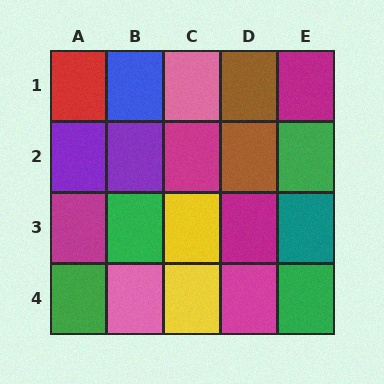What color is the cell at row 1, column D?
Brown.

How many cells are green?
4 cells are green.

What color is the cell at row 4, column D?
Magenta.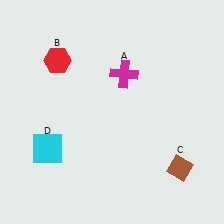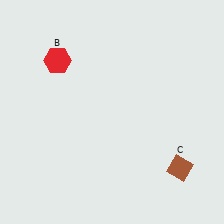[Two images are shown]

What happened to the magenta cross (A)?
The magenta cross (A) was removed in Image 2. It was in the top-right area of Image 1.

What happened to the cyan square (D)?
The cyan square (D) was removed in Image 2. It was in the bottom-left area of Image 1.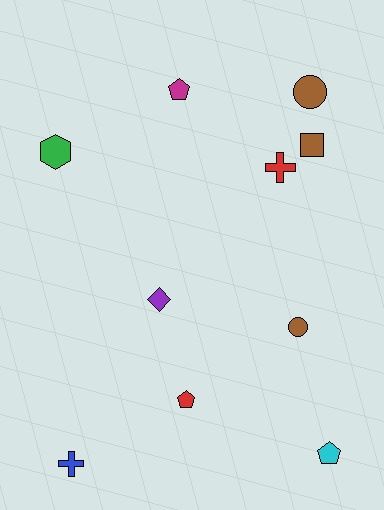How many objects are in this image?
There are 10 objects.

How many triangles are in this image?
There are no triangles.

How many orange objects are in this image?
There are no orange objects.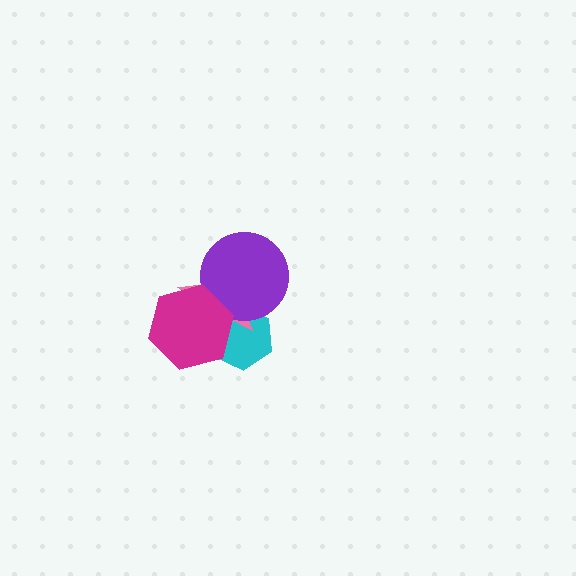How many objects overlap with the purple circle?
3 objects overlap with the purple circle.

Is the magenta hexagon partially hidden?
No, no other shape covers it.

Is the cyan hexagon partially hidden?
Yes, it is partially covered by another shape.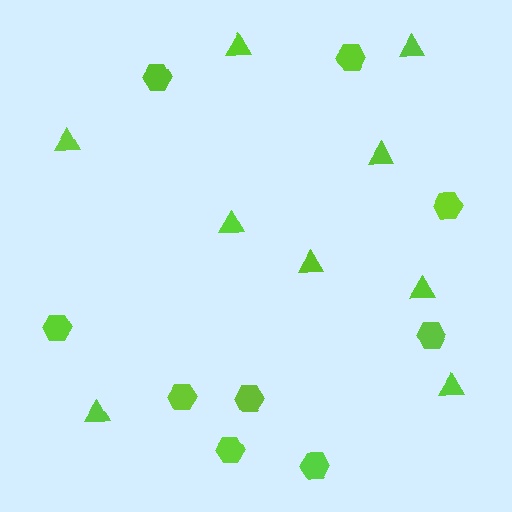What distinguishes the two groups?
There are 2 groups: one group of hexagons (9) and one group of triangles (9).